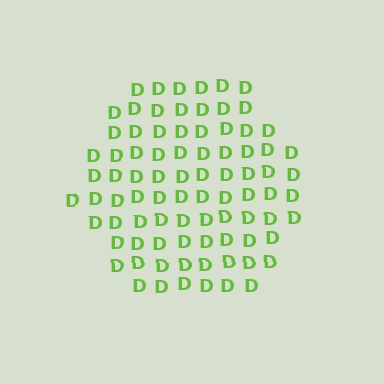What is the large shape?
The large shape is a hexagon.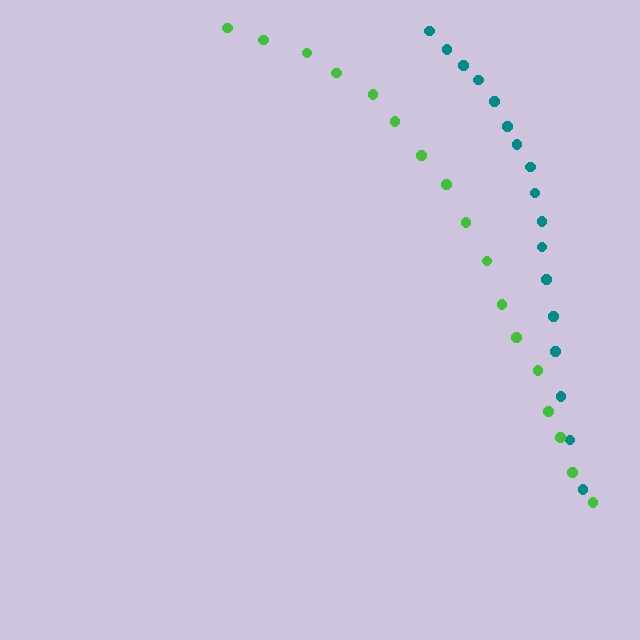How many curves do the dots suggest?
There are 2 distinct paths.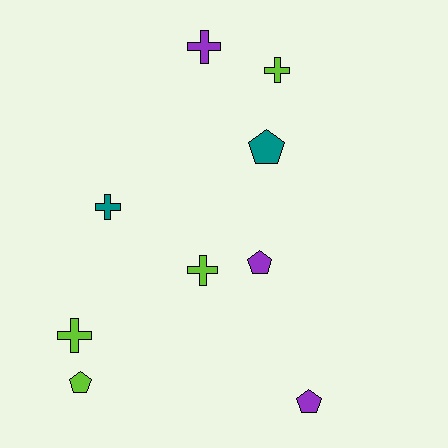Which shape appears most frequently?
Cross, with 5 objects.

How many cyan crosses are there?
There are no cyan crosses.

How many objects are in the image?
There are 9 objects.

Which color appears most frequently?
Lime, with 4 objects.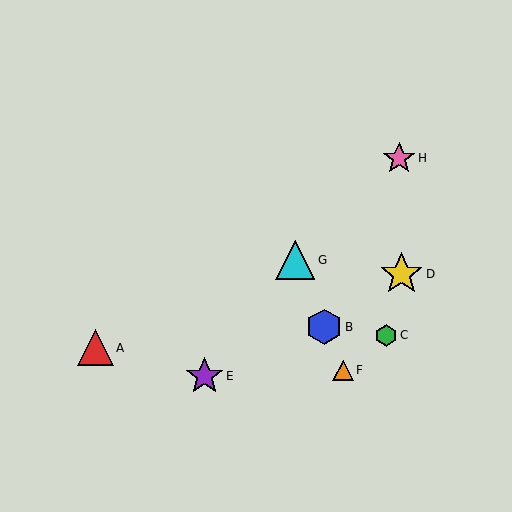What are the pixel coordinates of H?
Object H is at (399, 158).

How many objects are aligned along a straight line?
3 objects (B, F, G) are aligned along a straight line.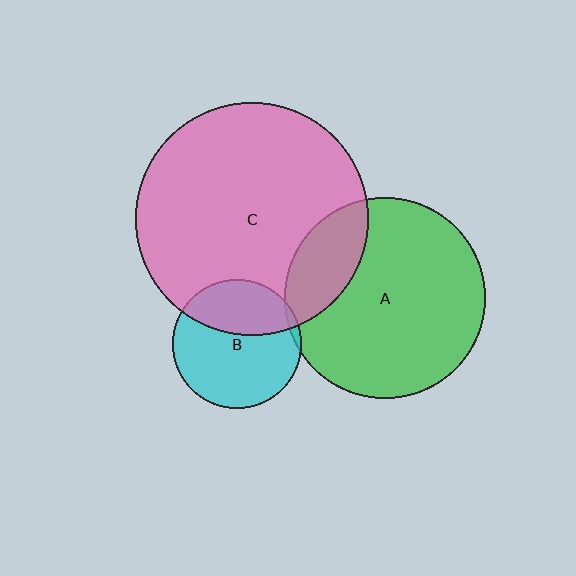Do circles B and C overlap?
Yes.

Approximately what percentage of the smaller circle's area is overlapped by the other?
Approximately 35%.